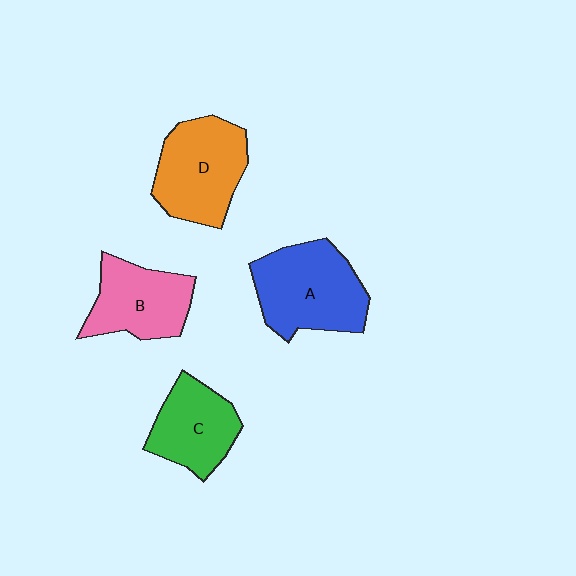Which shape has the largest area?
Shape A (blue).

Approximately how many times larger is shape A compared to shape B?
Approximately 1.3 times.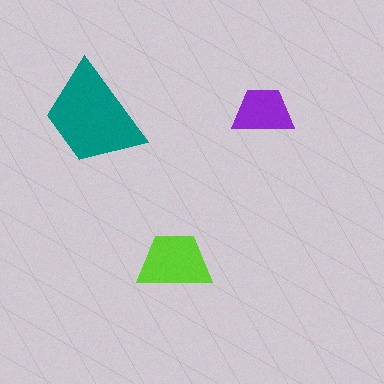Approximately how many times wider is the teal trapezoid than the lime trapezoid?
About 1.5 times wider.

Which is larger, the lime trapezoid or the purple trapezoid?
The lime one.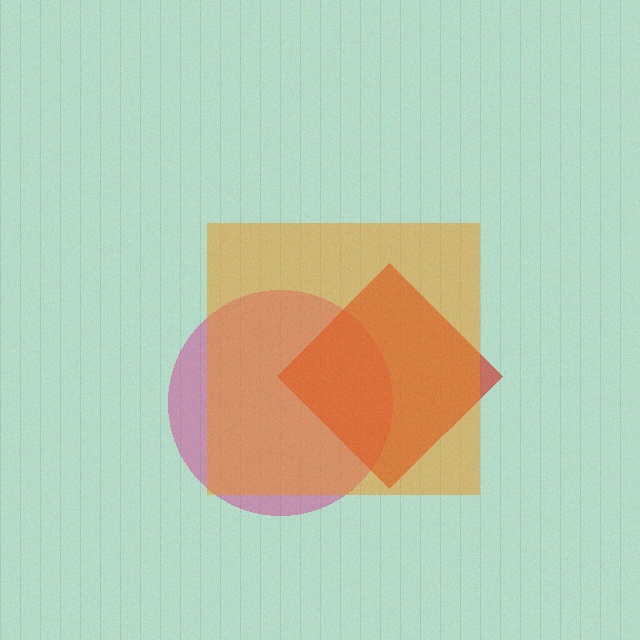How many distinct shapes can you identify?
There are 3 distinct shapes: a magenta circle, a red diamond, an orange square.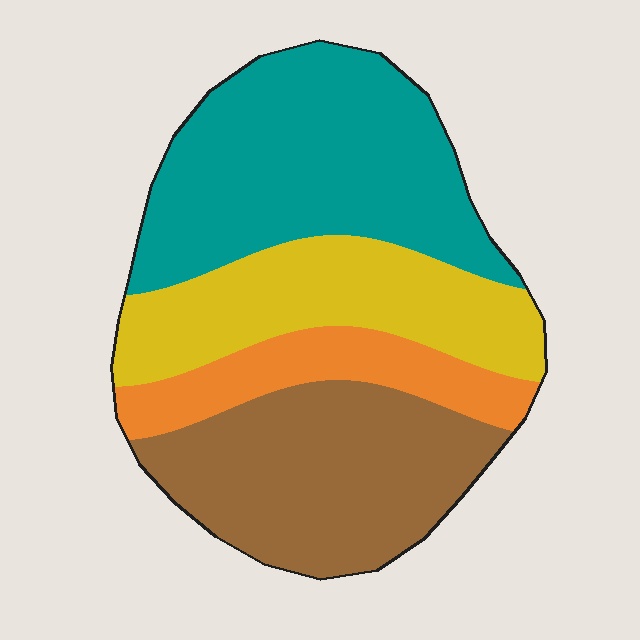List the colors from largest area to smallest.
From largest to smallest: teal, brown, yellow, orange.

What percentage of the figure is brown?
Brown takes up between a sixth and a third of the figure.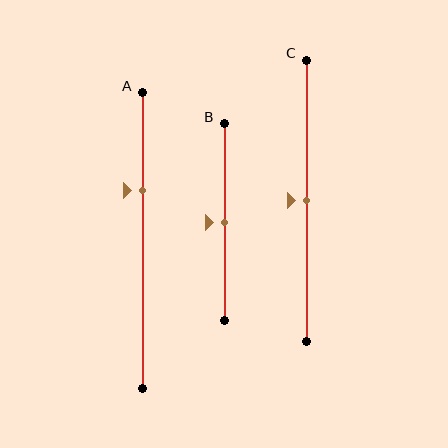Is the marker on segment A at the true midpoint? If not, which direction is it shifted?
No, the marker on segment A is shifted upward by about 17% of the segment length.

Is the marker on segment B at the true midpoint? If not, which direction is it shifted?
Yes, the marker on segment B is at the true midpoint.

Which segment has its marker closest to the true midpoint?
Segment B has its marker closest to the true midpoint.